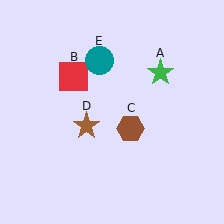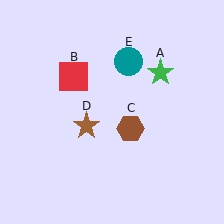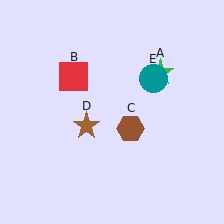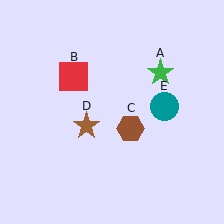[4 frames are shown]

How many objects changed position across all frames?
1 object changed position: teal circle (object E).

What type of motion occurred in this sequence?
The teal circle (object E) rotated clockwise around the center of the scene.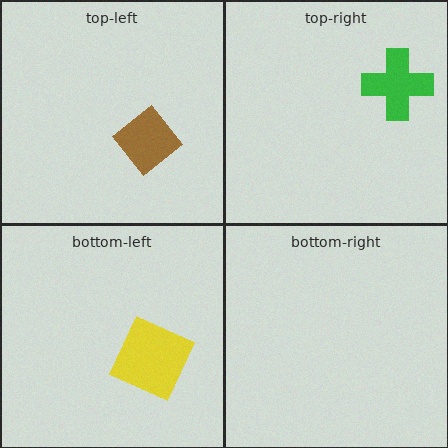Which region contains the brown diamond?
The top-left region.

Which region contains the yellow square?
The bottom-left region.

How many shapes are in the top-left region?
1.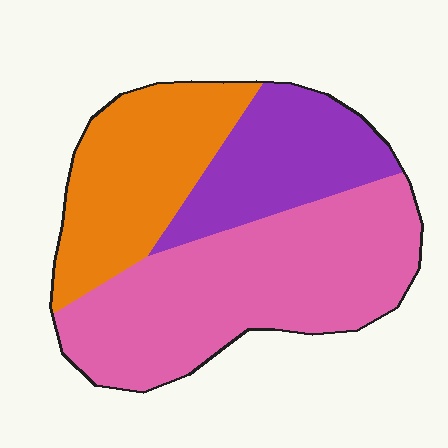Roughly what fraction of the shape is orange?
Orange covers 28% of the shape.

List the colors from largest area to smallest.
From largest to smallest: pink, orange, purple.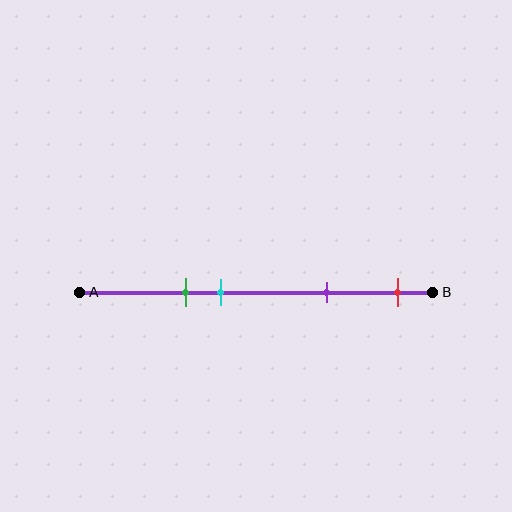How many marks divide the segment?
There are 4 marks dividing the segment.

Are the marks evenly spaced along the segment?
No, the marks are not evenly spaced.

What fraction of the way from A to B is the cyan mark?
The cyan mark is approximately 40% (0.4) of the way from A to B.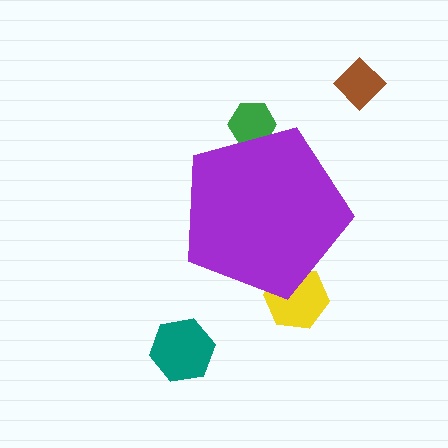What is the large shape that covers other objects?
A purple pentagon.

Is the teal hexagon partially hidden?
No, the teal hexagon is fully visible.